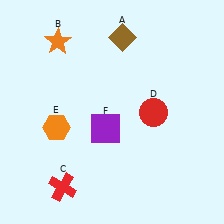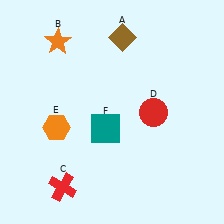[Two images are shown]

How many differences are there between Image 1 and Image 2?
There is 1 difference between the two images.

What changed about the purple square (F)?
In Image 1, F is purple. In Image 2, it changed to teal.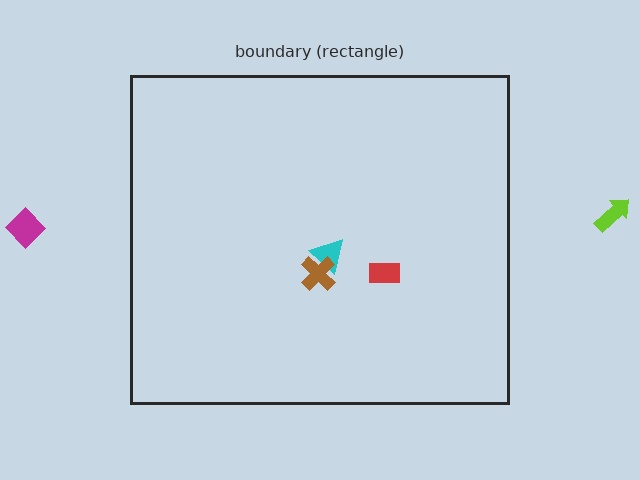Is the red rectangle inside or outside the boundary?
Inside.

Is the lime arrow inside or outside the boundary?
Outside.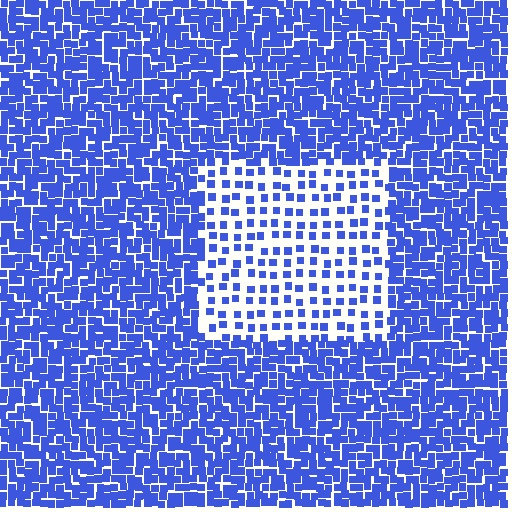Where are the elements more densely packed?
The elements are more densely packed outside the rectangle boundary.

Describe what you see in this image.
The image contains small blue elements arranged at two different densities. A rectangle-shaped region is visible where the elements are less densely packed than the surrounding area.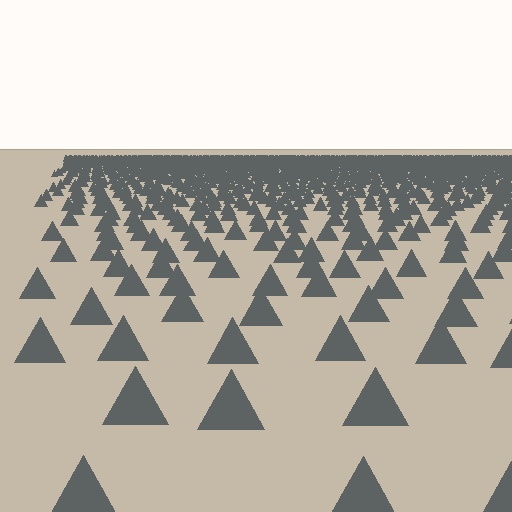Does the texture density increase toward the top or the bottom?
Density increases toward the top.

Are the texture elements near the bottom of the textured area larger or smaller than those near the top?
Larger. Near the bottom, elements are closer to the viewer and appear at a bigger on-screen size.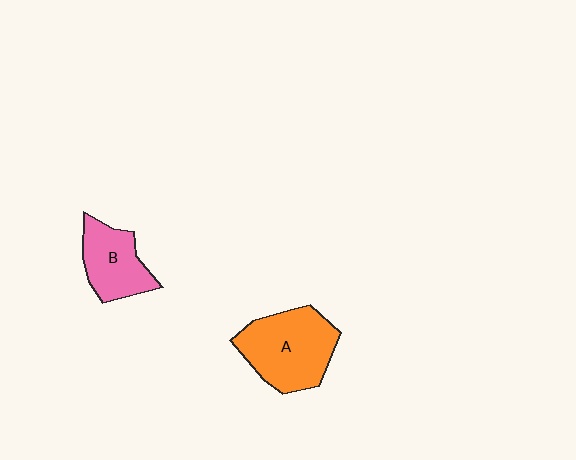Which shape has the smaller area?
Shape B (pink).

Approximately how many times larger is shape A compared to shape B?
Approximately 1.5 times.